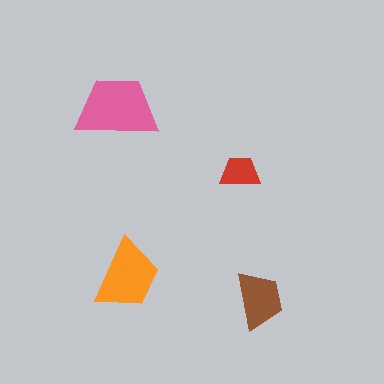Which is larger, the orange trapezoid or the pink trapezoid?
The pink one.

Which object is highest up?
The pink trapezoid is topmost.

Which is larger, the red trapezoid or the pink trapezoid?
The pink one.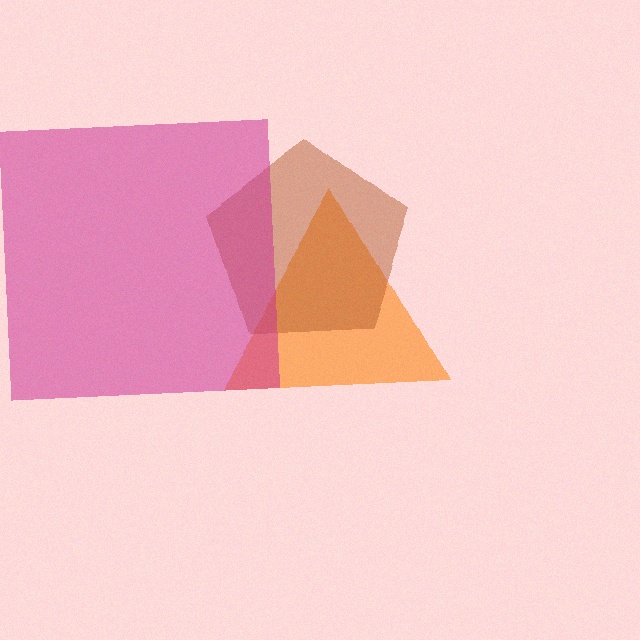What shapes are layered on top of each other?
The layered shapes are: an orange triangle, a brown pentagon, a magenta square.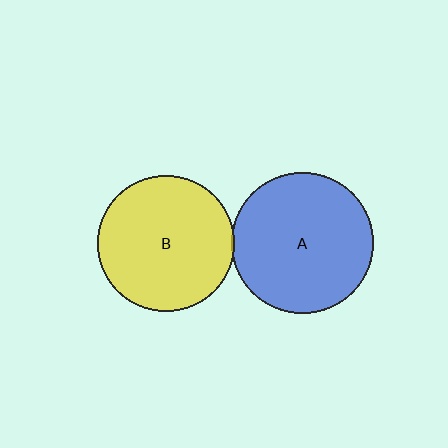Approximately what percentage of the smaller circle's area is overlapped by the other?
Approximately 5%.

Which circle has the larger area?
Circle A (blue).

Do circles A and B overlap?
Yes.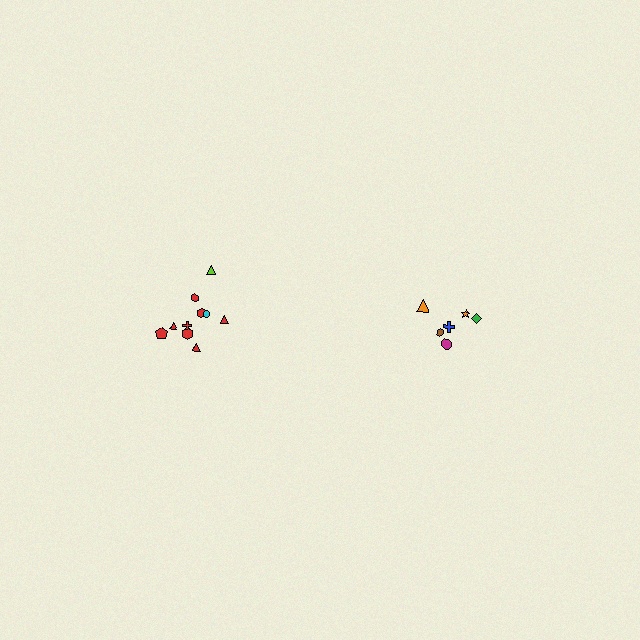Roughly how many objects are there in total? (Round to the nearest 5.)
Roughly 15 objects in total.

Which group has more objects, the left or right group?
The left group.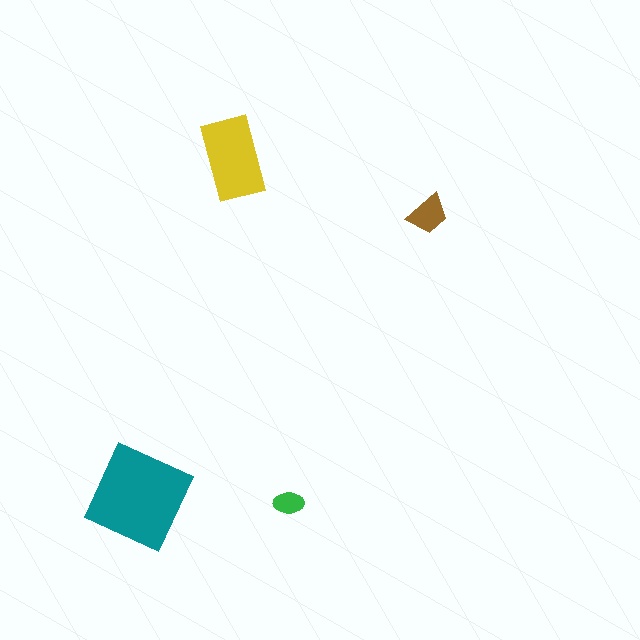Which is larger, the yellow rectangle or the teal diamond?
The teal diamond.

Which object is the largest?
The teal diamond.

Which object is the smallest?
The green ellipse.